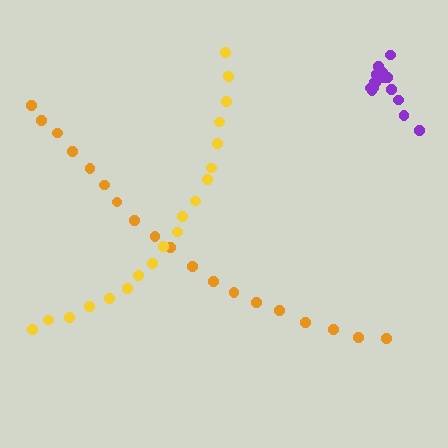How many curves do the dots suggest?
There are 3 distinct paths.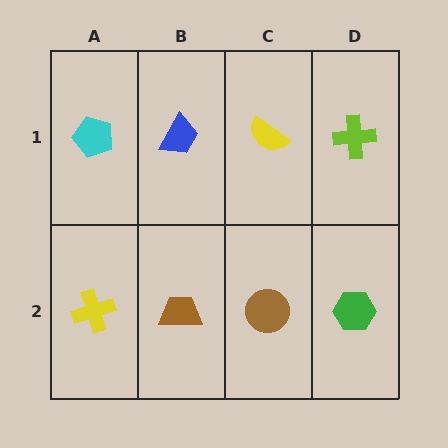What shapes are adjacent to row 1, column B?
A brown trapezoid (row 2, column B), a cyan pentagon (row 1, column A), a yellow semicircle (row 1, column C).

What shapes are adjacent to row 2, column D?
A lime cross (row 1, column D), a brown circle (row 2, column C).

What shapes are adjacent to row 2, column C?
A yellow semicircle (row 1, column C), a brown trapezoid (row 2, column B), a green hexagon (row 2, column D).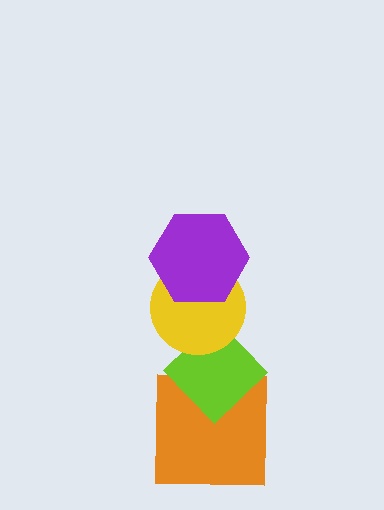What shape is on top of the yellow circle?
The purple hexagon is on top of the yellow circle.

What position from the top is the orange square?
The orange square is 4th from the top.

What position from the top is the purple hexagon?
The purple hexagon is 1st from the top.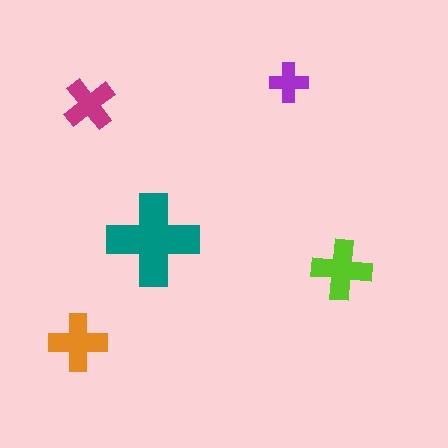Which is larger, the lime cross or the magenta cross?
The lime one.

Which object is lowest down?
The orange cross is bottommost.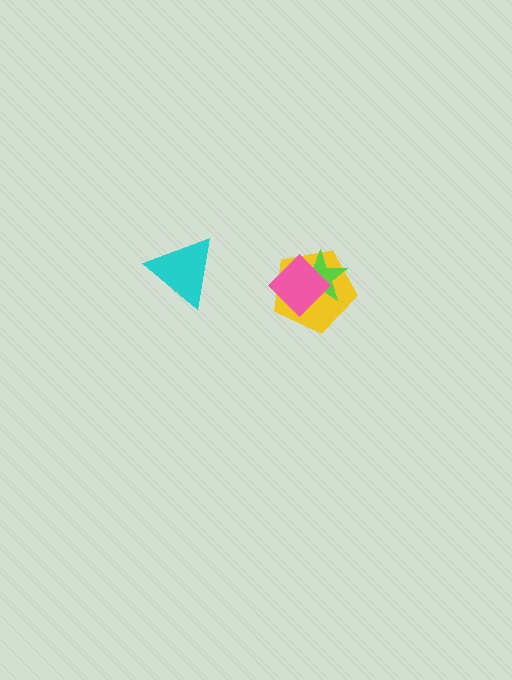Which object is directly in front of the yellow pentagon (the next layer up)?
The lime star is directly in front of the yellow pentagon.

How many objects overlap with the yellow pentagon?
2 objects overlap with the yellow pentagon.